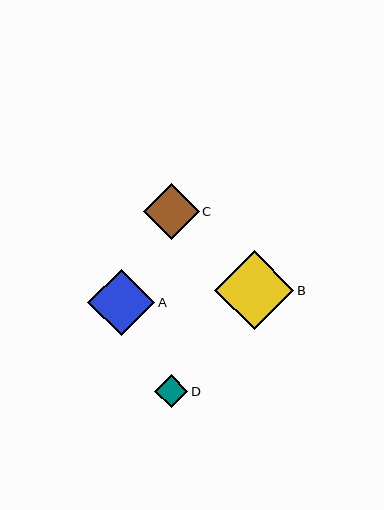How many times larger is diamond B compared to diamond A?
Diamond B is approximately 1.2 times the size of diamond A.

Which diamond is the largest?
Diamond B is the largest with a size of approximately 79 pixels.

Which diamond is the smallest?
Diamond D is the smallest with a size of approximately 33 pixels.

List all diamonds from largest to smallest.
From largest to smallest: B, A, C, D.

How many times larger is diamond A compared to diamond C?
Diamond A is approximately 1.2 times the size of diamond C.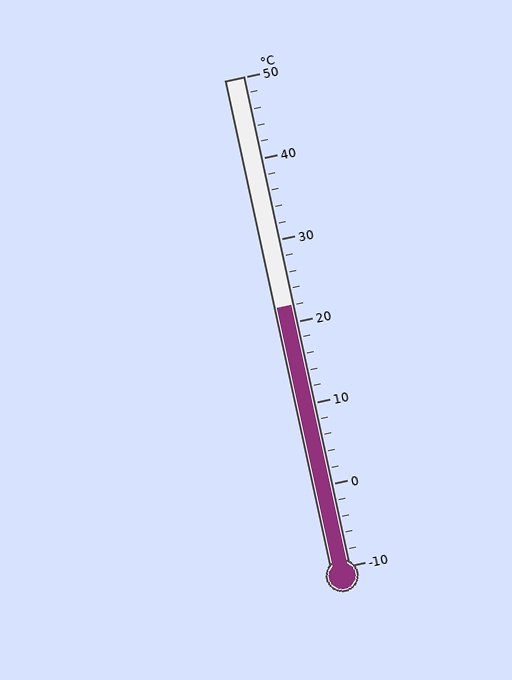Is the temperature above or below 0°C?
The temperature is above 0°C.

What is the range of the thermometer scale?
The thermometer scale ranges from -10°C to 50°C.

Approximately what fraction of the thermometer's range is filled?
The thermometer is filled to approximately 55% of its range.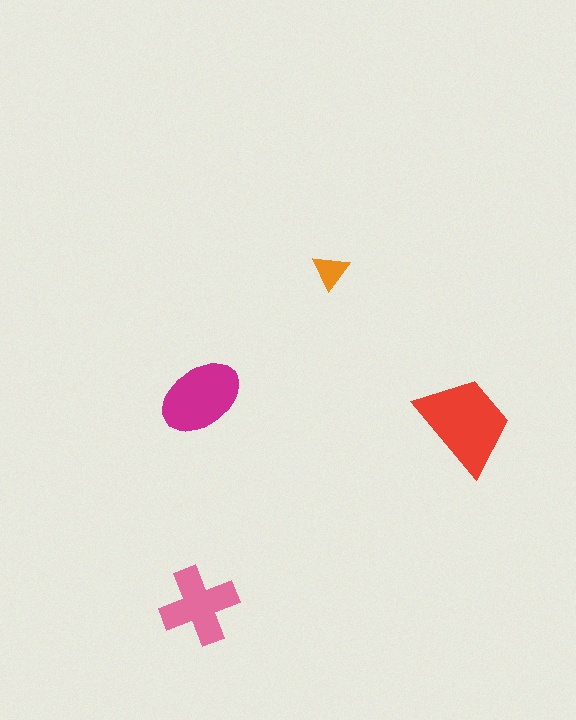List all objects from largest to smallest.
The red trapezoid, the magenta ellipse, the pink cross, the orange triangle.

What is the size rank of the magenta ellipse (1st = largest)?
2nd.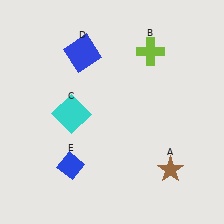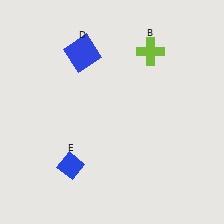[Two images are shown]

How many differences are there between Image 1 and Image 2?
There are 2 differences between the two images.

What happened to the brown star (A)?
The brown star (A) was removed in Image 2. It was in the bottom-right area of Image 1.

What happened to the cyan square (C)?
The cyan square (C) was removed in Image 2. It was in the bottom-left area of Image 1.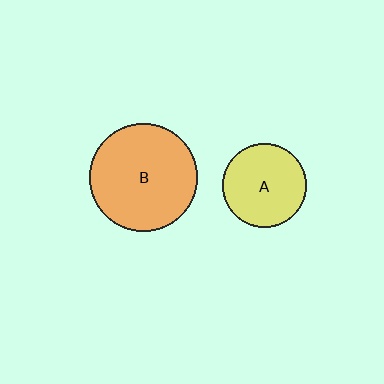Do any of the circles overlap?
No, none of the circles overlap.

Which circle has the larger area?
Circle B (orange).